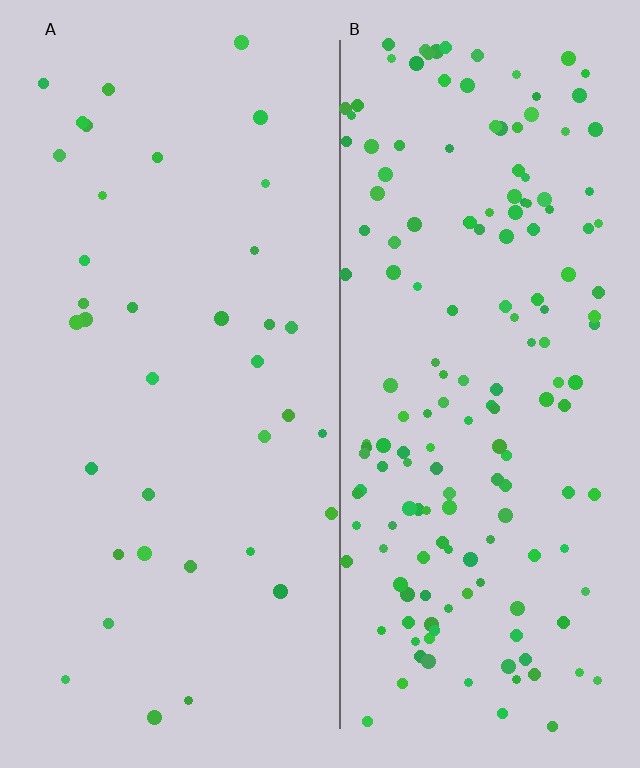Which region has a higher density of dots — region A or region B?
B (the right).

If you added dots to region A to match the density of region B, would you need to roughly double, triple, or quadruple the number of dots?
Approximately quadruple.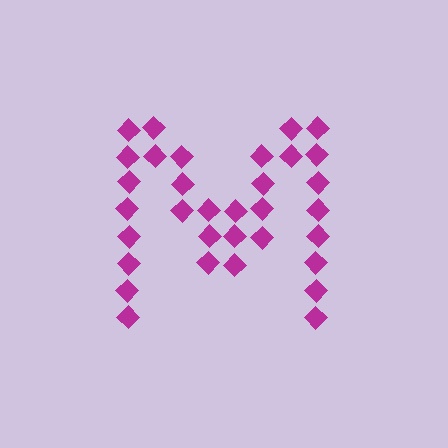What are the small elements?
The small elements are diamonds.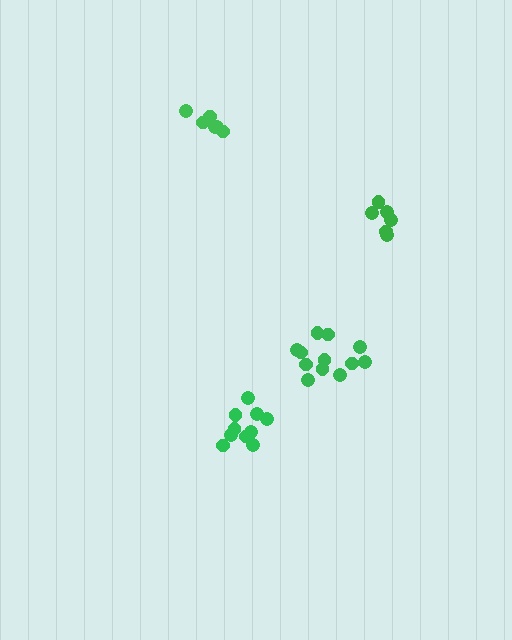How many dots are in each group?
Group 1: 6 dots, Group 2: 11 dots, Group 3: 6 dots, Group 4: 12 dots (35 total).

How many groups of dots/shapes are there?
There are 4 groups.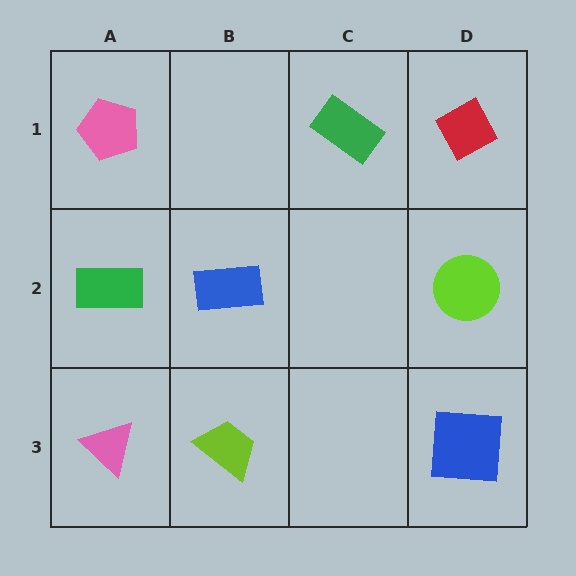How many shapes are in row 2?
3 shapes.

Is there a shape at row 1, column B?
No, that cell is empty.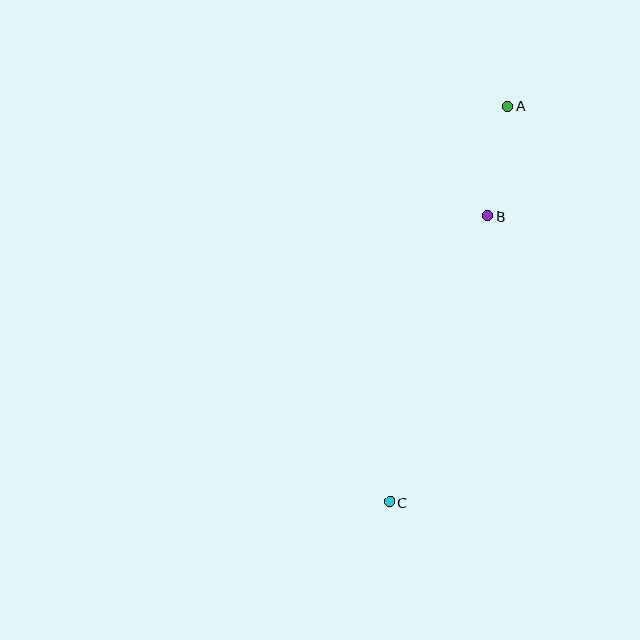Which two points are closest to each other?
Points A and B are closest to each other.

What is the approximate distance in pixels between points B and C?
The distance between B and C is approximately 302 pixels.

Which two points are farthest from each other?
Points A and C are farthest from each other.